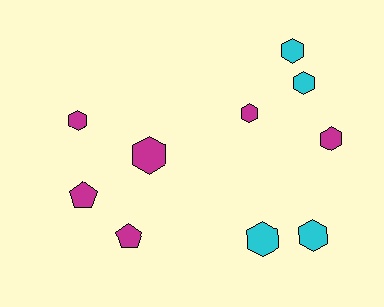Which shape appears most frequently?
Hexagon, with 8 objects.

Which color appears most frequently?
Magenta, with 6 objects.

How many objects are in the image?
There are 10 objects.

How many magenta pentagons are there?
There are 2 magenta pentagons.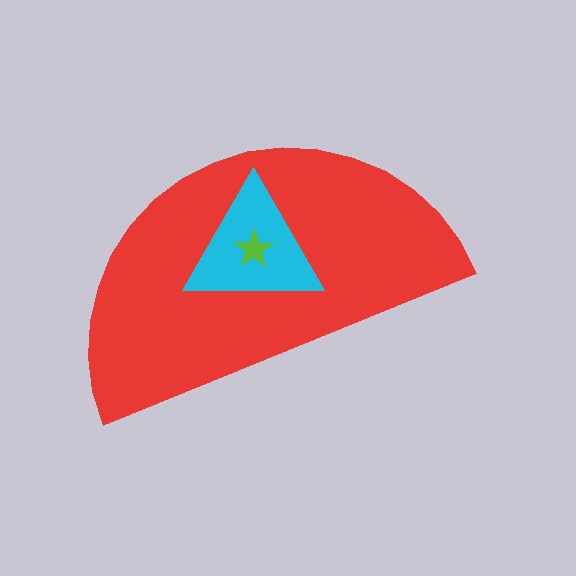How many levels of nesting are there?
3.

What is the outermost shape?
The red semicircle.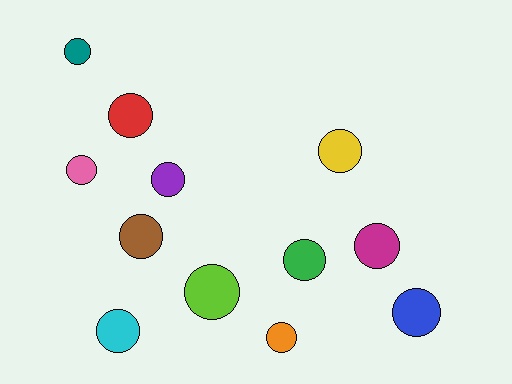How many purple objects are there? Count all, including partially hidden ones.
There is 1 purple object.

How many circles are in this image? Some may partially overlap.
There are 12 circles.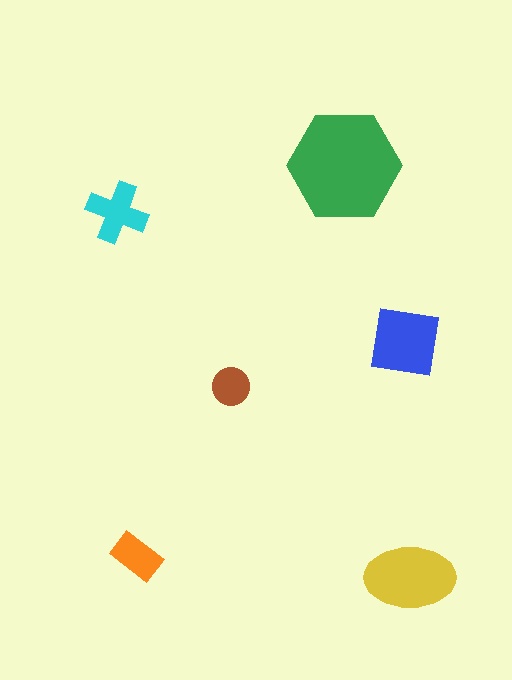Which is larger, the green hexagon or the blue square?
The green hexagon.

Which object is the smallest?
The brown circle.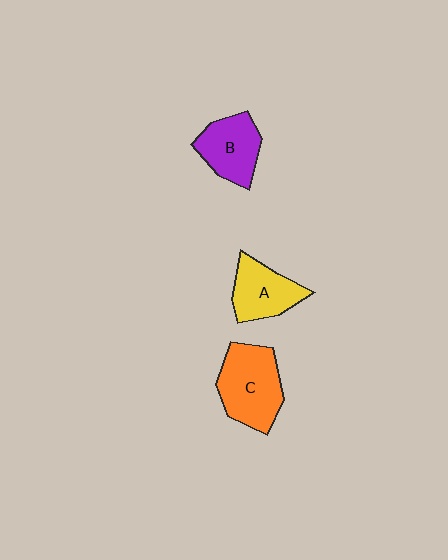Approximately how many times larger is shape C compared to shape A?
Approximately 1.4 times.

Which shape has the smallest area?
Shape A (yellow).